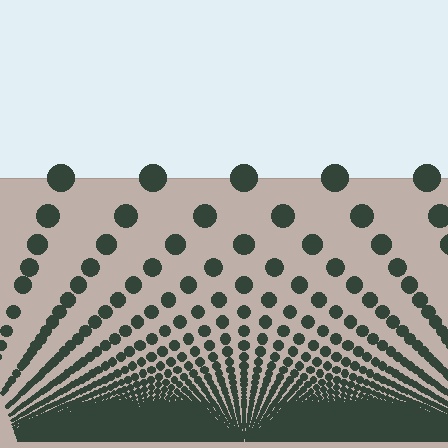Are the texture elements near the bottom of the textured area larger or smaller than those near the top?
Smaller. The gradient is inverted — elements near the bottom are smaller and denser.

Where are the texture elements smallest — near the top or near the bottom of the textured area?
Near the bottom.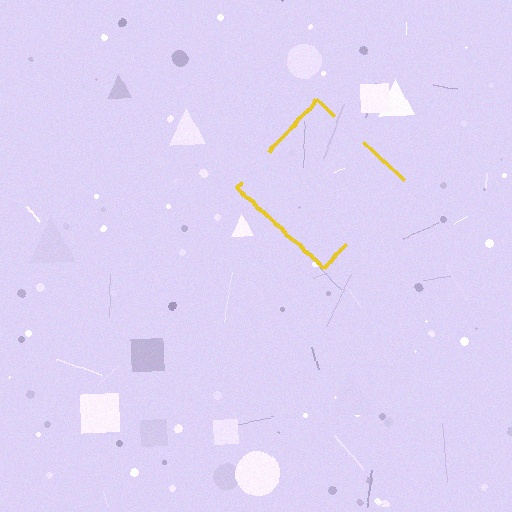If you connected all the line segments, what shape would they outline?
They would outline a diamond.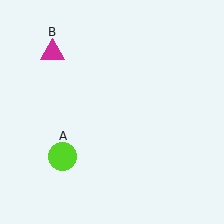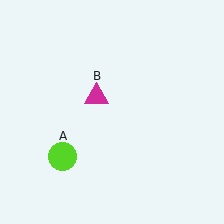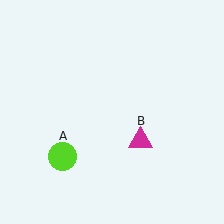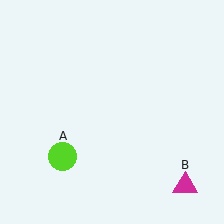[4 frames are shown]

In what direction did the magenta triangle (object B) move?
The magenta triangle (object B) moved down and to the right.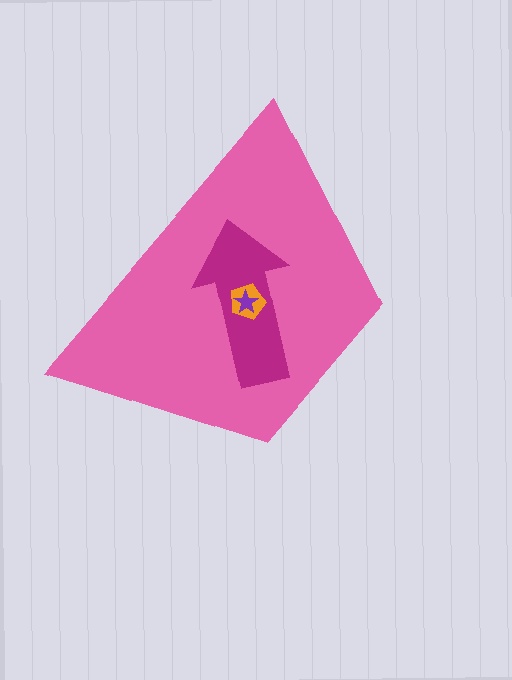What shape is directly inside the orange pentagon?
The purple star.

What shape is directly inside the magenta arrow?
The orange pentagon.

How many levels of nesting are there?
4.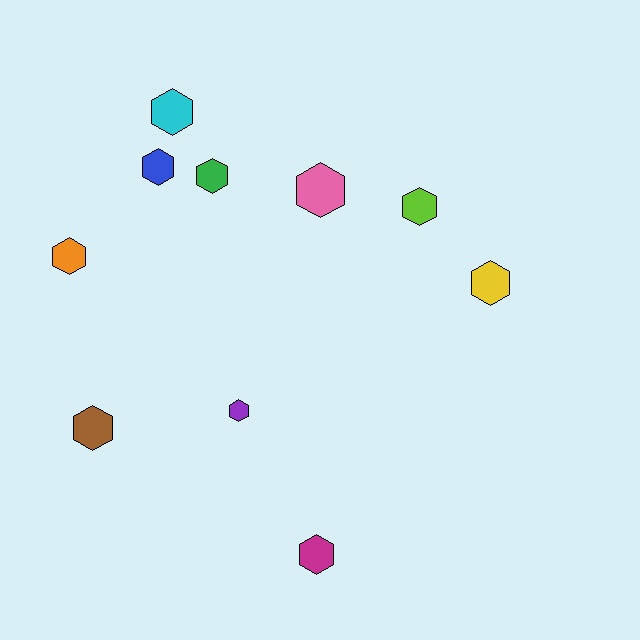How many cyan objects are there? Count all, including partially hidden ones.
There is 1 cyan object.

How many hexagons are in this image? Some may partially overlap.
There are 10 hexagons.